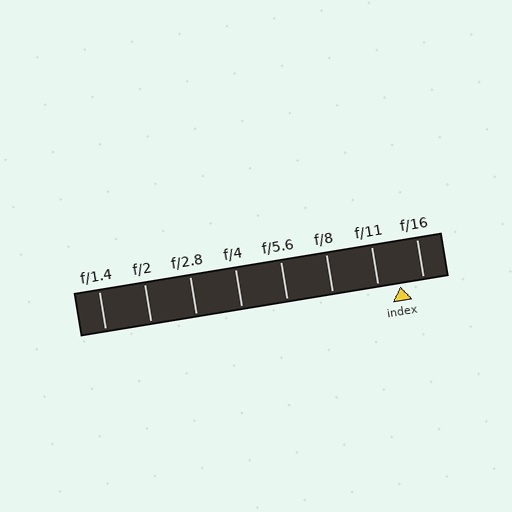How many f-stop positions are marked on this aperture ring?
There are 8 f-stop positions marked.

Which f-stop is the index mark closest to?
The index mark is closest to f/11.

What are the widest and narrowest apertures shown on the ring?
The widest aperture shown is f/1.4 and the narrowest is f/16.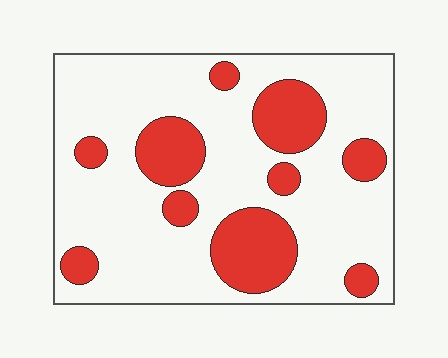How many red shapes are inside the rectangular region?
10.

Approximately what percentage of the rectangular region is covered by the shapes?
Approximately 25%.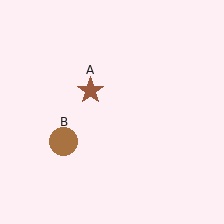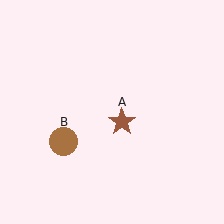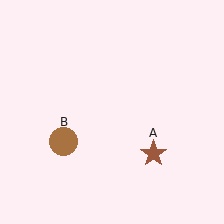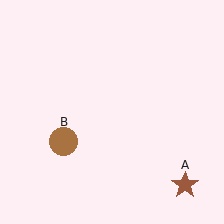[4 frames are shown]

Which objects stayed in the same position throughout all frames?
Brown circle (object B) remained stationary.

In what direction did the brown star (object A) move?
The brown star (object A) moved down and to the right.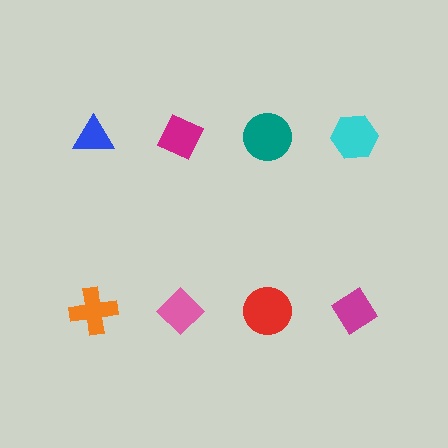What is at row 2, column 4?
A magenta diamond.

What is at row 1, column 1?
A blue triangle.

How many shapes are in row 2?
4 shapes.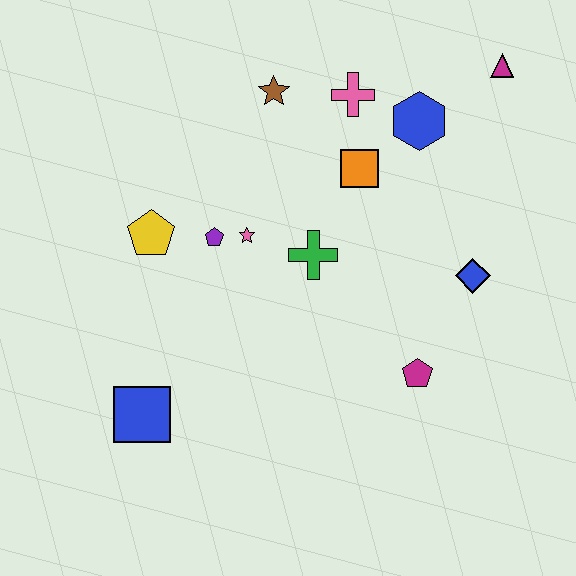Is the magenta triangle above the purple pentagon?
Yes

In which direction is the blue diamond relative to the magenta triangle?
The blue diamond is below the magenta triangle.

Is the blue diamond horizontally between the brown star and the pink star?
No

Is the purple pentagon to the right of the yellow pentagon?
Yes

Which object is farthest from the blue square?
The magenta triangle is farthest from the blue square.